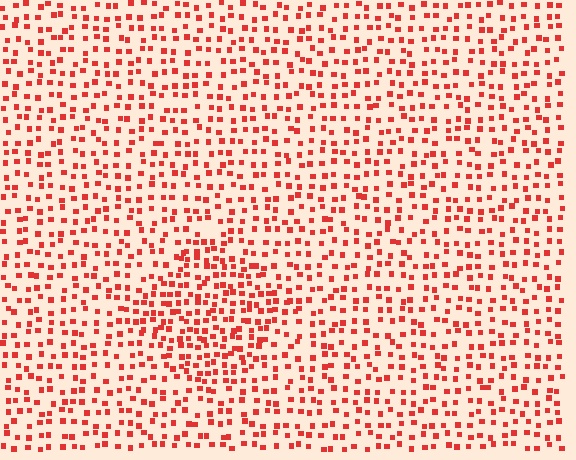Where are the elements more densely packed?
The elements are more densely packed inside the diamond boundary.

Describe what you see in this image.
The image contains small red elements arranged at two different densities. A diamond-shaped region is visible where the elements are more densely packed than the surrounding area.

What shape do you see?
I see a diamond.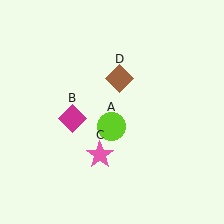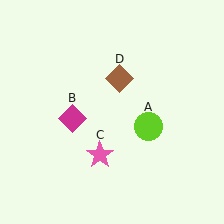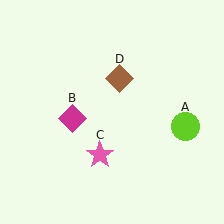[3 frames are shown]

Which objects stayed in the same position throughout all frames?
Magenta diamond (object B) and pink star (object C) and brown diamond (object D) remained stationary.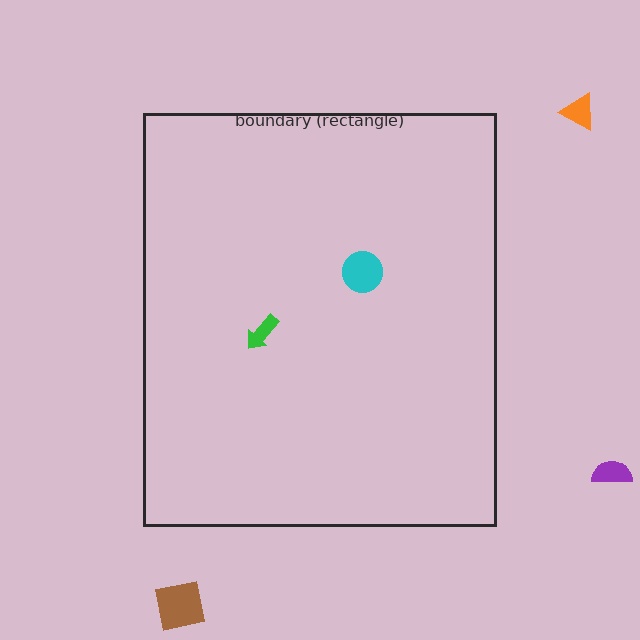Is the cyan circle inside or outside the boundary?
Inside.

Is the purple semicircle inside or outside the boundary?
Outside.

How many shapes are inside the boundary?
2 inside, 3 outside.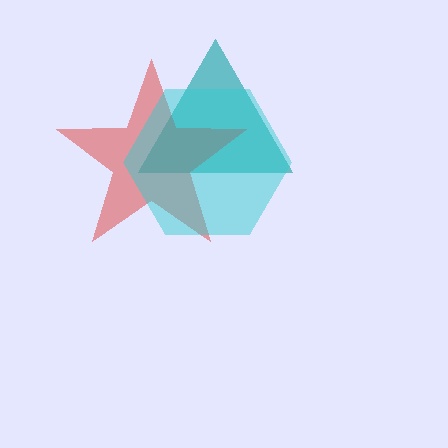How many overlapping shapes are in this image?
There are 3 overlapping shapes in the image.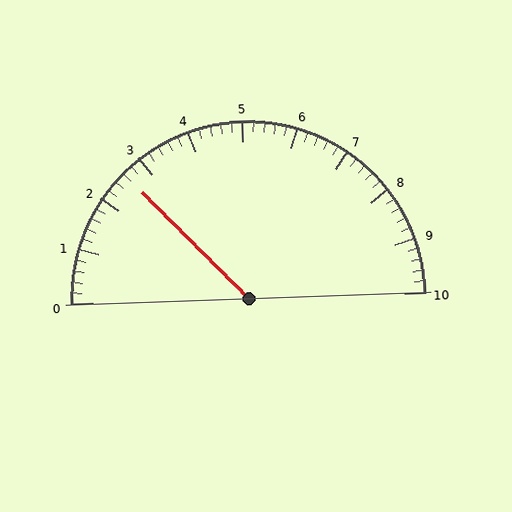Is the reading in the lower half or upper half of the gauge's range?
The reading is in the lower half of the range (0 to 10).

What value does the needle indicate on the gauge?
The needle indicates approximately 2.6.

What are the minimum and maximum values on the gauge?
The gauge ranges from 0 to 10.